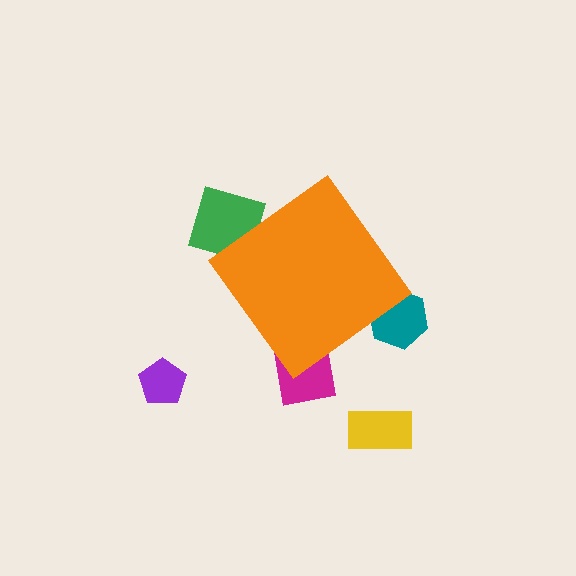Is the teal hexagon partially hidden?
Yes, the teal hexagon is partially hidden behind the orange diamond.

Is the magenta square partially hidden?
Yes, the magenta square is partially hidden behind the orange diamond.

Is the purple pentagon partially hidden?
No, the purple pentagon is fully visible.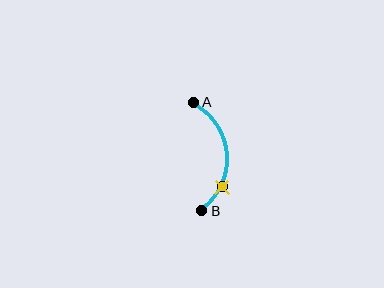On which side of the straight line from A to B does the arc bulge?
The arc bulges to the right of the straight line connecting A and B.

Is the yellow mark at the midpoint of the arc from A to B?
No. The yellow mark lies on the arc but is closer to endpoint B. The arc midpoint would be at the point on the curve equidistant along the arc from both A and B.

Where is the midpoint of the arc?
The arc midpoint is the point on the curve farthest from the straight line joining A and B. It sits to the right of that line.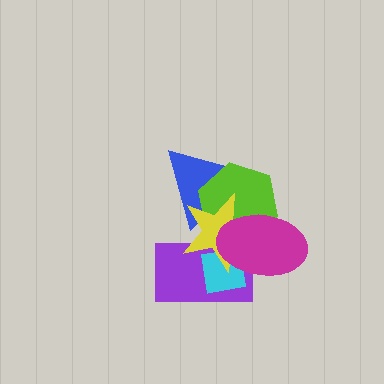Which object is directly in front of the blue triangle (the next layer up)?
The lime hexagon is directly in front of the blue triangle.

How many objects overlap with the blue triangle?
2 objects overlap with the blue triangle.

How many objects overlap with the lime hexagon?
4 objects overlap with the lime hexagon.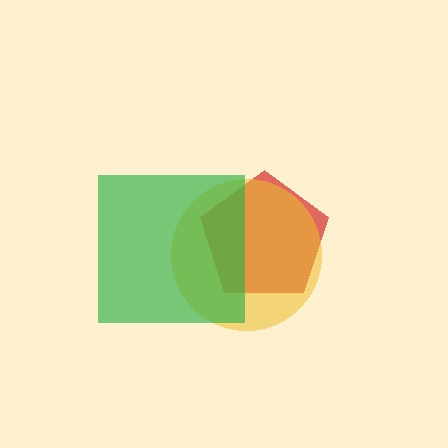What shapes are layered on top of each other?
The layered shapes are: a red pentagon, a yellow circle, a green square.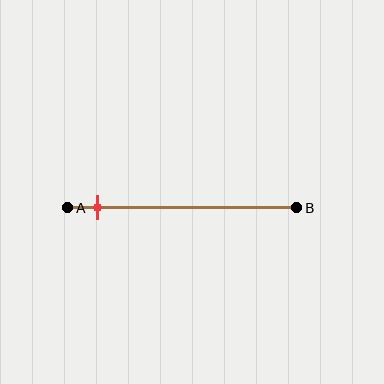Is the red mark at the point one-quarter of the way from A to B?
No, the mark is at about 15% from A, not at the 25% one-quarter point.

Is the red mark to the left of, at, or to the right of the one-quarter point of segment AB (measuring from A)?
The red mark is to the left of the one-quarter point of segment AB.